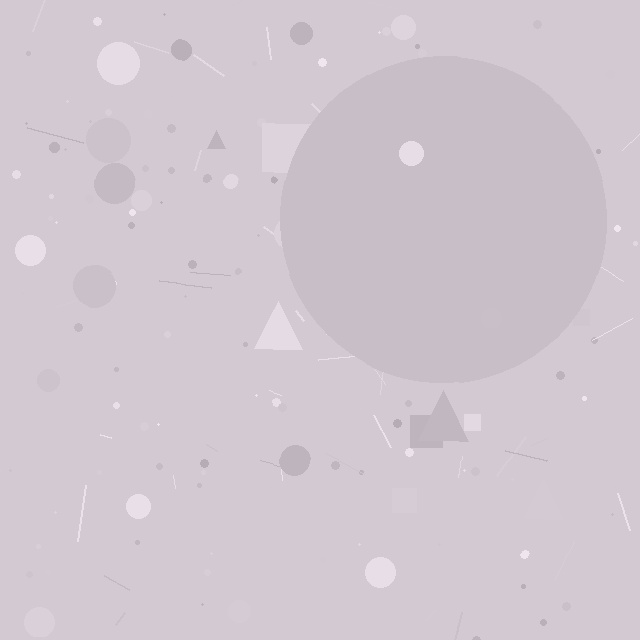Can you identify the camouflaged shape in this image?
The camouflaged shape is a circle.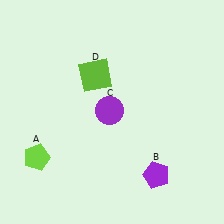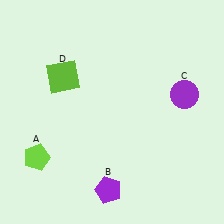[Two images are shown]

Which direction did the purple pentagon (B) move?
The purple pentagon (B) moved left.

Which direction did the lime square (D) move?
The lime square (D) moved left.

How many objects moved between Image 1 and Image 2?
3 objects moved between the two images.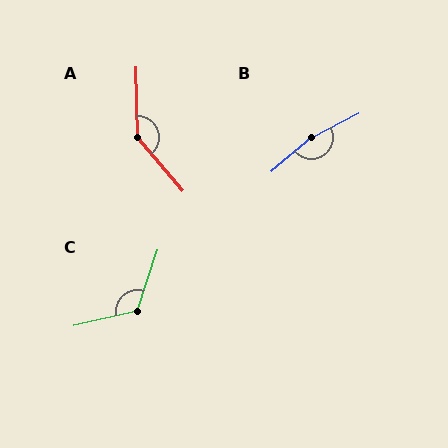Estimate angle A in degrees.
Approximately 141 degrees.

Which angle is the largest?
B, at approximately 167 degrees.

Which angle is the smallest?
C, at approximately 121 degrees.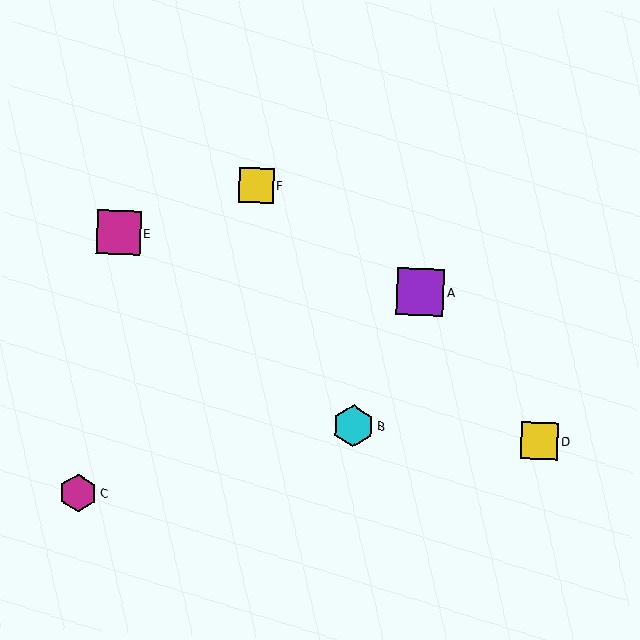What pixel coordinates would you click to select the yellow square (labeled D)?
Click at (540, 441) to select the yellow square D.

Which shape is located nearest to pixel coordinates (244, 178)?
The yellow square (labeled F) at (256, 185) is nearest to that location.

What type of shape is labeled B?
Shape B is a cyan hexagon.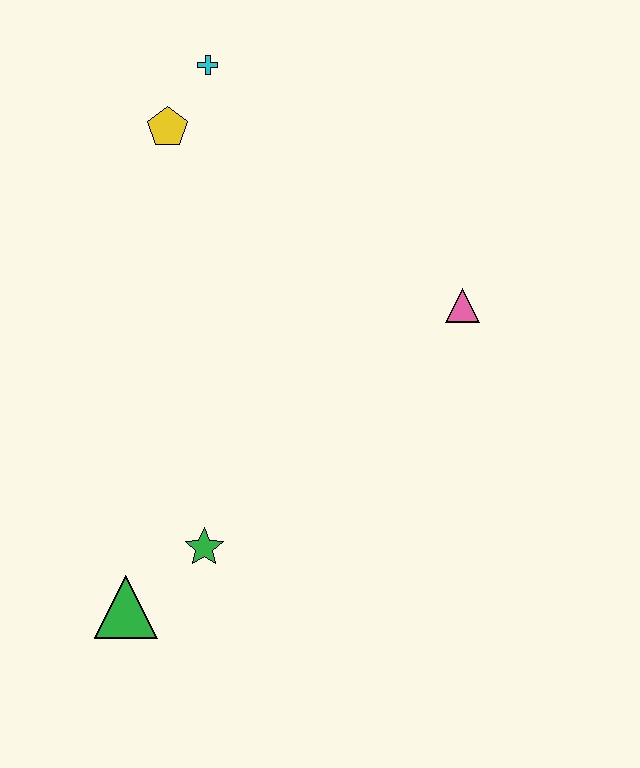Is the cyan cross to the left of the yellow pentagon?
No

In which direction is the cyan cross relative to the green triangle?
The cyan cross is above the green triangle.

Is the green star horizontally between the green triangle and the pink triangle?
Yes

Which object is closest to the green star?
The green triangle is closest to the green star.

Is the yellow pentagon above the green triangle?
Yes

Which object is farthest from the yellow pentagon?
The green triangle is farthest from the yellow pentagon.